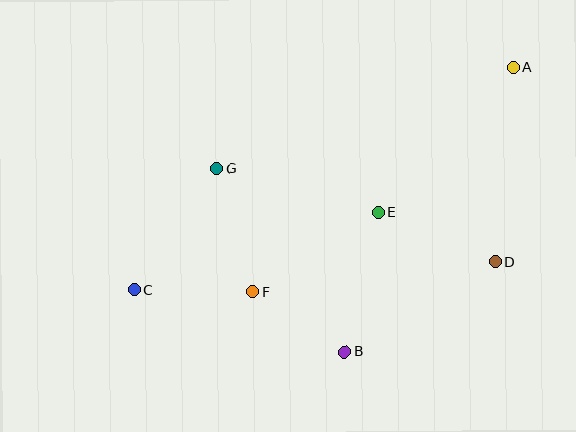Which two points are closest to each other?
Points B and F are closest to each other.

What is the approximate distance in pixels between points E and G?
The distance between E and G is approximately 168 pixels.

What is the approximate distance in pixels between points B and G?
The distance between B and G is approximately 224 pixels.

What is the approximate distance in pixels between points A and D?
The distance between A and D is approximately 195 pixels.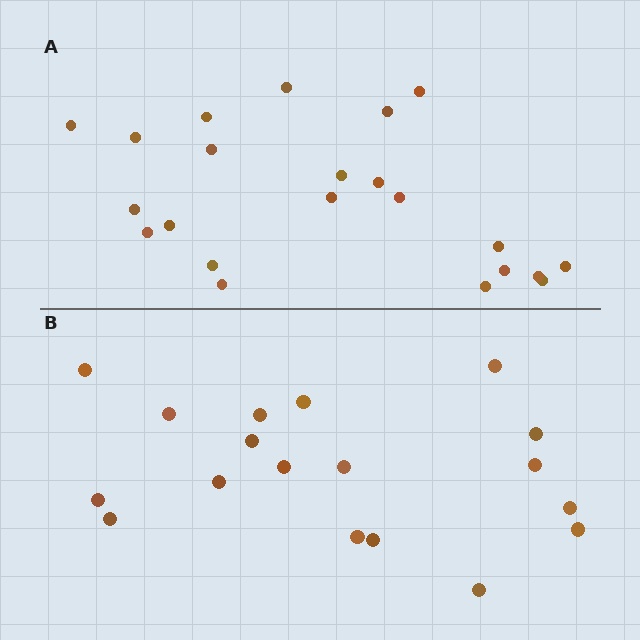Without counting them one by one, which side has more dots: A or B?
Region A (the top region) has more dots.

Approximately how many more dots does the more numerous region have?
Region A has about 4 more dots than region B.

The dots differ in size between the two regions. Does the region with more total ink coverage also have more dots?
No. Region B has more total ink coverage because its dots are larger, but region A actually contains more individual dots. Total area can be misleading — the number of items is what matters here.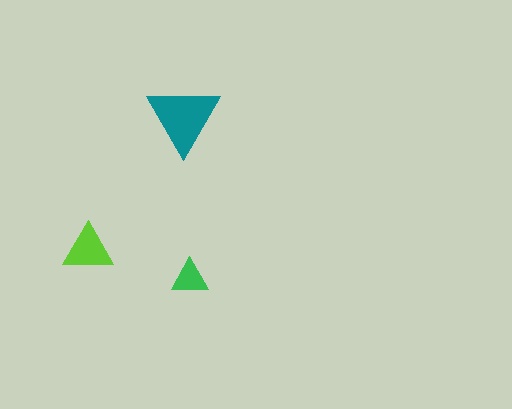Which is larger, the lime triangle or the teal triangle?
The teal one.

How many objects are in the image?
There are 3 objects in the image.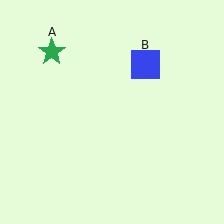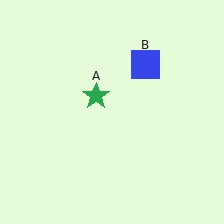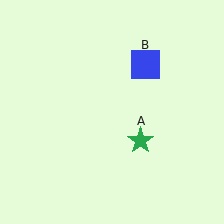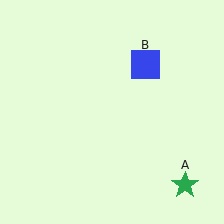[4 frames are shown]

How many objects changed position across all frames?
1 object changed position: green star (object A).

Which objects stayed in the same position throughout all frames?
Blue square (object B) remained stationary.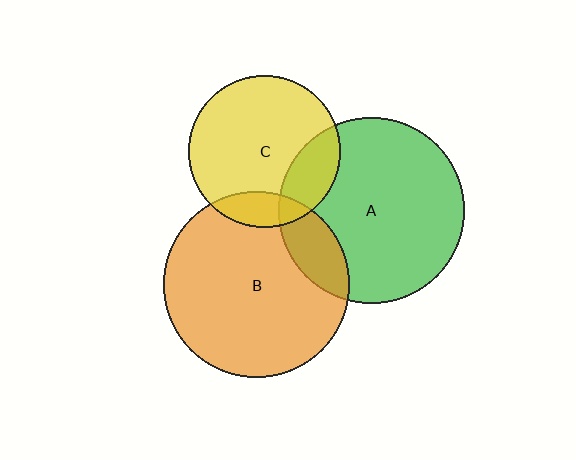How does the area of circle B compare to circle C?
Approximately 1.5 times.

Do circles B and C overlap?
Yes.